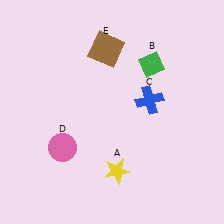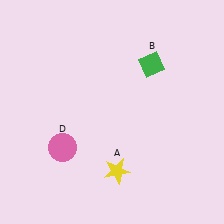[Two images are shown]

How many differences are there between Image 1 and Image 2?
There are 2 differences between the two images.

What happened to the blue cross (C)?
The blue cross (C) was removed in Image 2. It was in the top-right area of Image 1.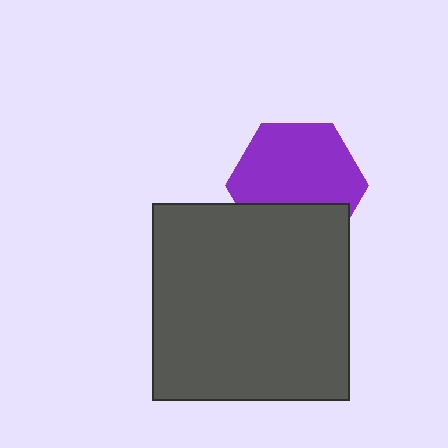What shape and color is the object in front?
The object in front is a dark gray square.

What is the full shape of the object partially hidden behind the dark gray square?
The partially hidden object is a purple hexagon.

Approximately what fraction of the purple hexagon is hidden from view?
Roughly 32% of the purple hexagon is hidden behind the dark gray square.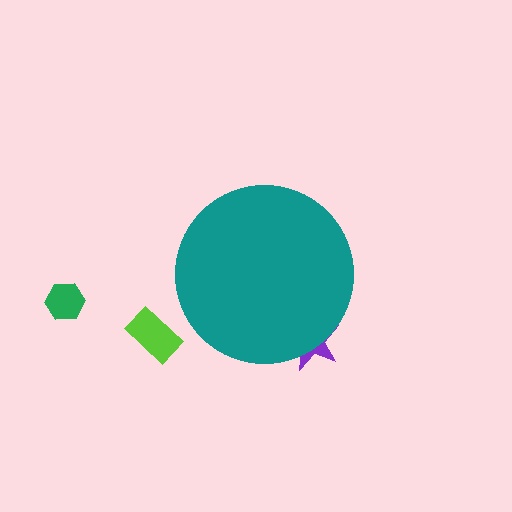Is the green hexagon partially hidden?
No, the green hexagon is fully visible.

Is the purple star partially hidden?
Yes, the purple star is partially hidden behind the teal circle.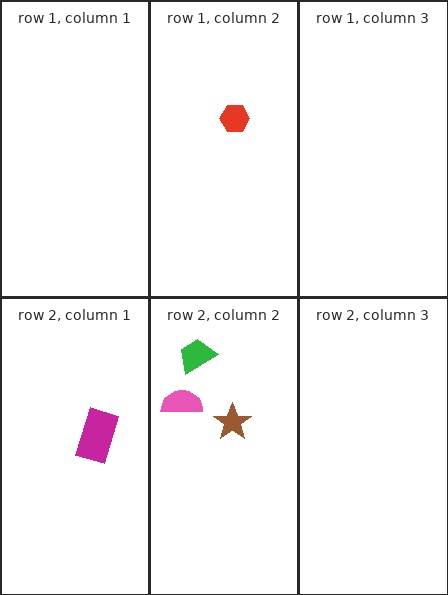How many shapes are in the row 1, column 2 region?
1.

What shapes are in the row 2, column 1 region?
The magenta rectangle.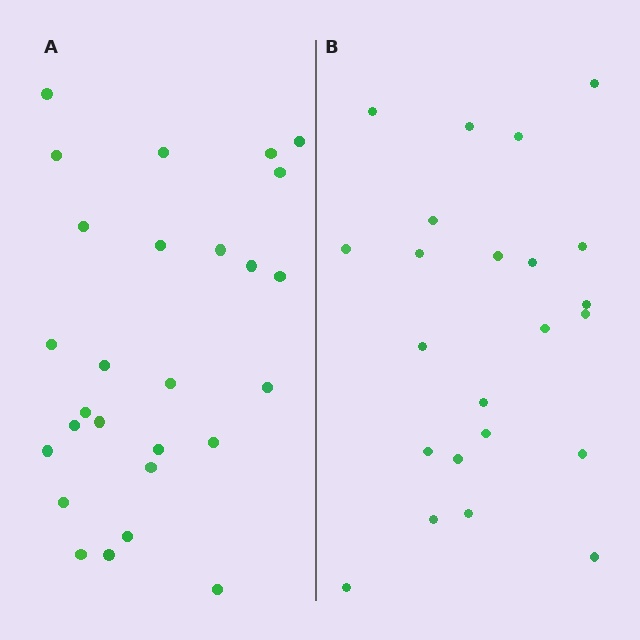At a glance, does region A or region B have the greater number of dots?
Region A (the left region) has more dots.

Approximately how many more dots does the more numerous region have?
Region A has about 4 more dots than region B.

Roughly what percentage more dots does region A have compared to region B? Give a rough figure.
About 15% more.